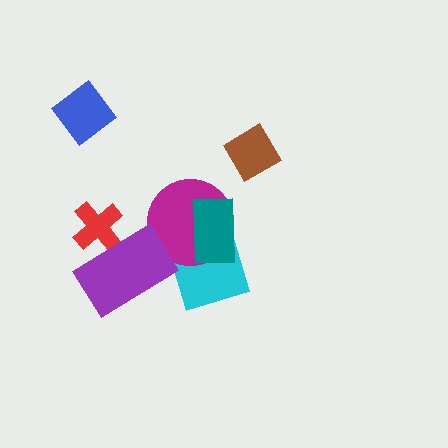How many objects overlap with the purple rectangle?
2 objects overlap with the purple rectangle.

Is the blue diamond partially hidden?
No, no other shape covers it.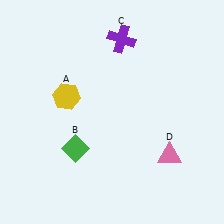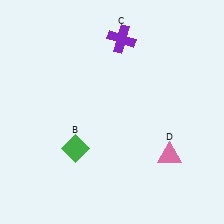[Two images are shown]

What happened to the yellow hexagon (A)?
The yellow hexagon (A) was removed in Image 2. It was in the top-left area of Image 1.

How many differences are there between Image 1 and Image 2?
There is 1 difference between the two images.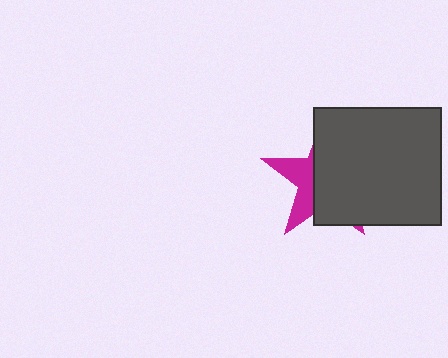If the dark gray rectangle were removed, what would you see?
You would see the complete magenta star.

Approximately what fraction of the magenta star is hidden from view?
Roughly 66% of the magenta star is hidden behind the dark gray rectangle.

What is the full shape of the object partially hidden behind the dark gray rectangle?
The partially hidden object is a magenta star.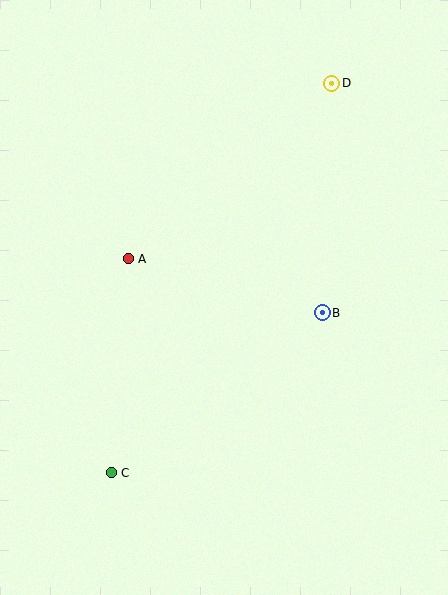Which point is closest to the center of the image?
Point B at (322, 313) is closest to the center.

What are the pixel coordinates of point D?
Point D is at (332, 83).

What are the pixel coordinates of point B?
Point B is at (322, 313).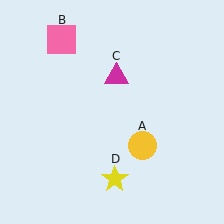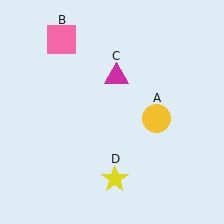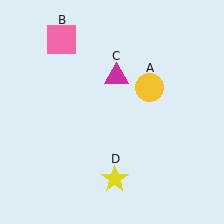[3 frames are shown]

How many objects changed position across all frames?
1 object changed position: yellow circle (object A).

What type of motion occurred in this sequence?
The yellow circle (object A) rotated counterclockwise around the center of the scene.